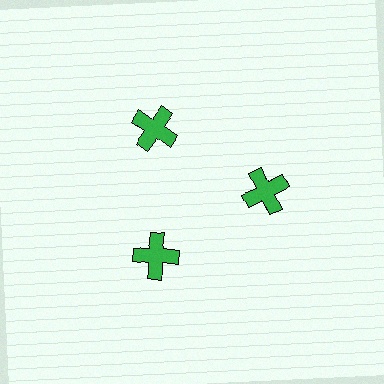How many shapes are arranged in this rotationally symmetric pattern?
There are 3 shapes, arranged in 3 groups of 1.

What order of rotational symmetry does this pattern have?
This pattern has 3-fold rotational symmetry.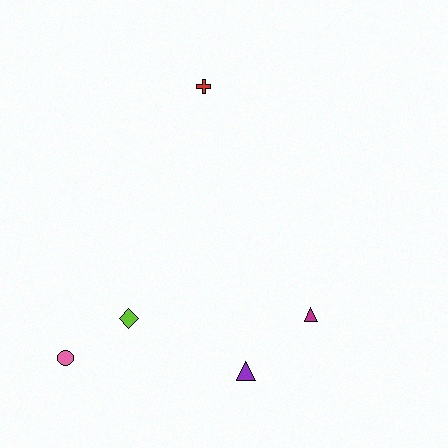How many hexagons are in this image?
There are no hexagons.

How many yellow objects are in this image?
There are no yellow objects.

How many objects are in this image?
There are 5 objects.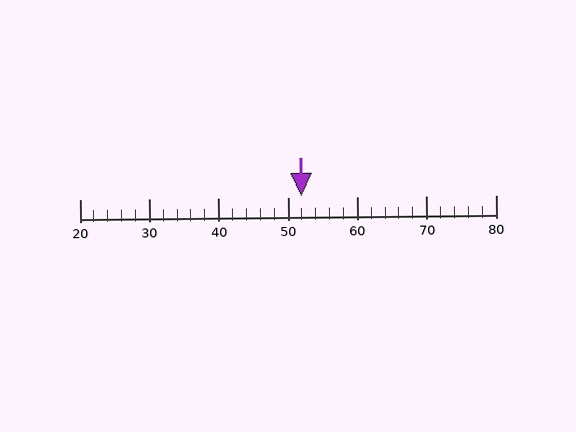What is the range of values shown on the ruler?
The ruler shows values from 20 to 80.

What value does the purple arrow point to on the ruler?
The purple arrow points to approximately 52.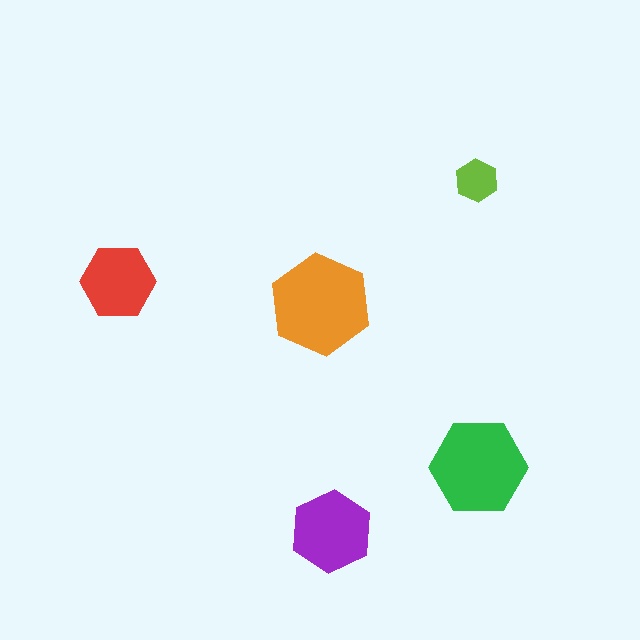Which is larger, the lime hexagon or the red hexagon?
The red one.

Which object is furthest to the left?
The red hexagon is leftmost.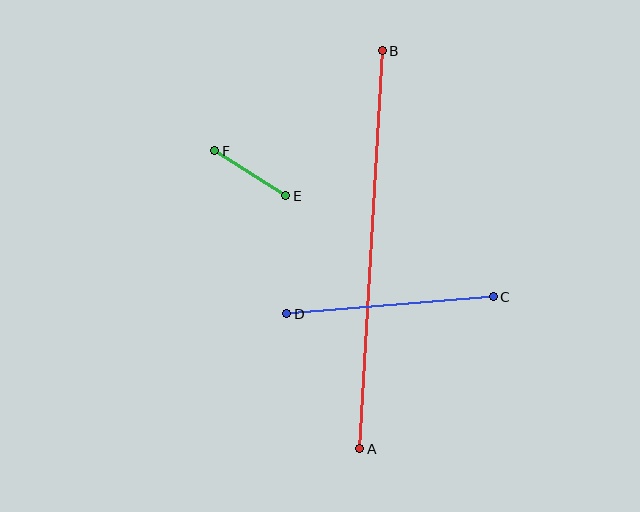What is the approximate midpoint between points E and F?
The midpoint is at approximately (250, 173) pixels.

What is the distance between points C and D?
The distance is approximately 207 pixels.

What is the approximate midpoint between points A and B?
The midpoint is at approximately (371, 250) pixels.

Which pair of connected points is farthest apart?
Points A and B are farthest apart.